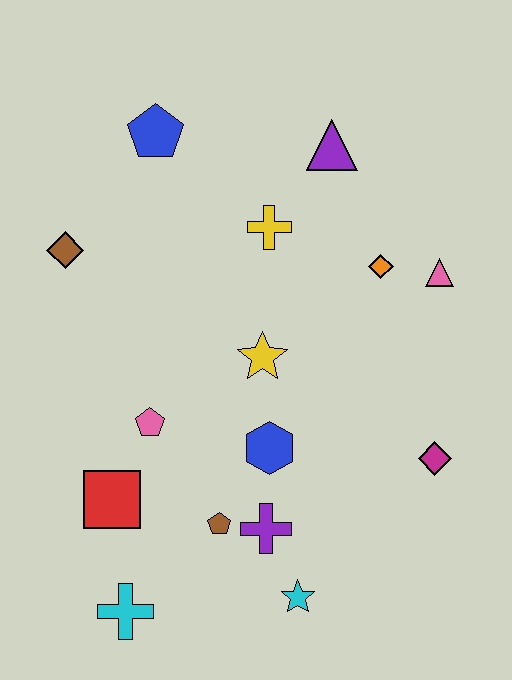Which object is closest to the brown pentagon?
The purple cross is closest to the brown pentagon.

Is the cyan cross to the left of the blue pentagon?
Yes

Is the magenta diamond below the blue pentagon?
Yes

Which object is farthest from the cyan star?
The blue pentagon is farthest from the cyan star.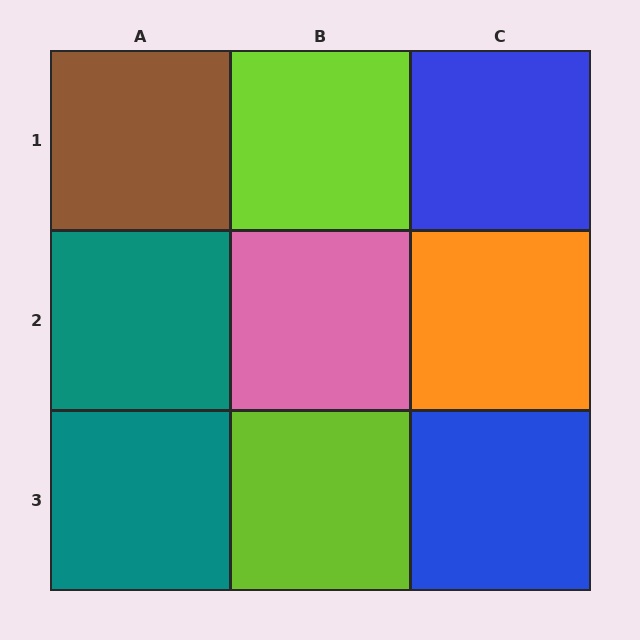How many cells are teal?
2 cells are teal.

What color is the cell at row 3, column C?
Blue.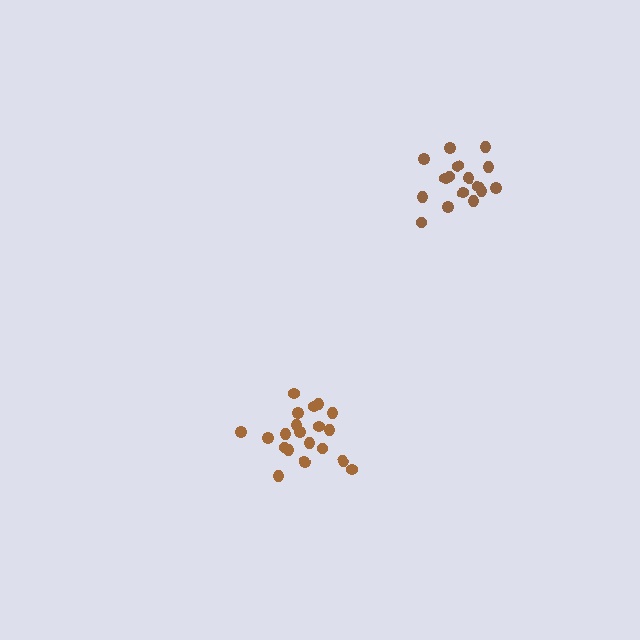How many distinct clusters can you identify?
There are 2 distinct clusters.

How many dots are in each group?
Group 1: 20 dots, Group 2: 16 dots (36 total).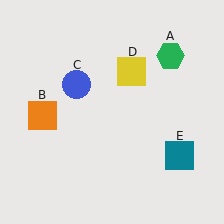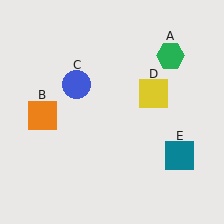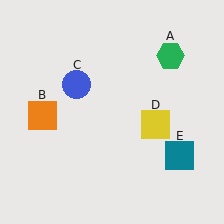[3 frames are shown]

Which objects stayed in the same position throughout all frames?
Green hexagon (object A) and orange square (object B) and blue circle (object C) and teal square (object E) remained stationary.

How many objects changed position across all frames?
1 object changed position: yellow square (object D).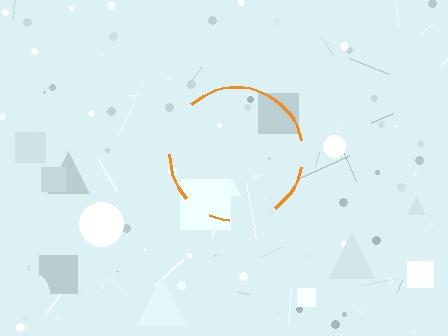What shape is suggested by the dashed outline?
The dashed outline suggests a circle.